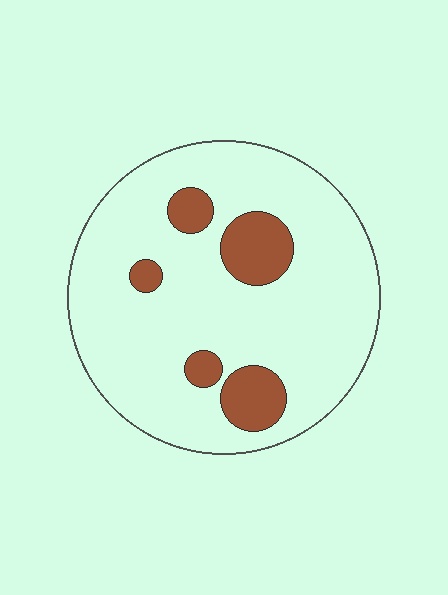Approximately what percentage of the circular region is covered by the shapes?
Approximately 15%.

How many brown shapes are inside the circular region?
5.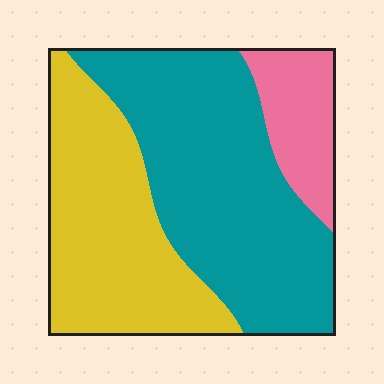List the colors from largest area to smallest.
From largest to smallest: teal, yellow, pink.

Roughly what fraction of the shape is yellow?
Yellow takes up about three eighths (3/8) of the shape.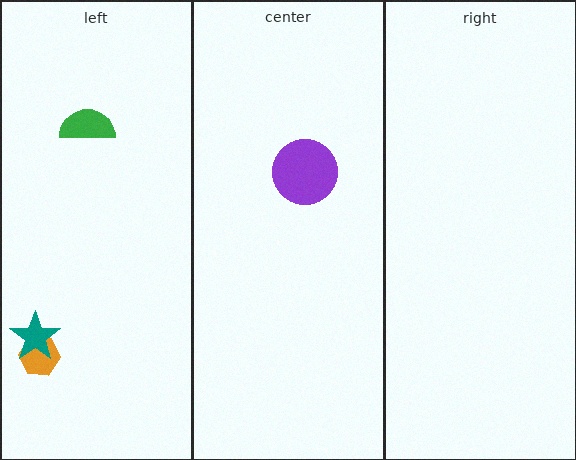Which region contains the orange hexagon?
The left region.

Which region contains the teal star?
The left region.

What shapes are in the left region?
The orange hexagon, the green semicircle, the teal star.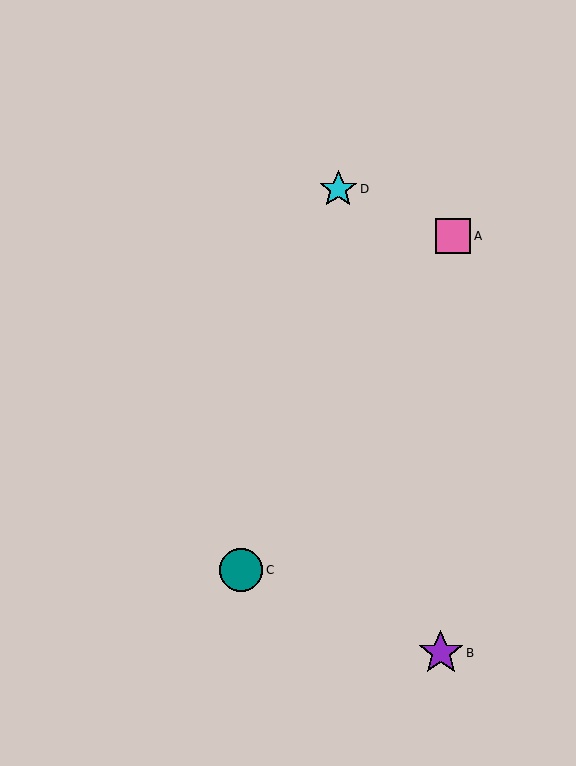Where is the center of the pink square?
The center of the pink square is at (453, 236).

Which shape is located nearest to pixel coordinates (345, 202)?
The cyan star (labeled D) at (338, 189) is nearest to that location.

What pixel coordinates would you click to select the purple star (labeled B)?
Click at (441, 653) to select the purple star B.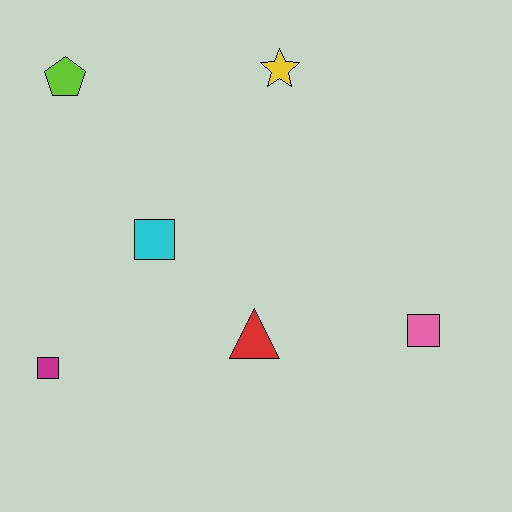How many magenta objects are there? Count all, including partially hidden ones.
There is 1 magenta object.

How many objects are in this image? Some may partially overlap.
There are 6 objects.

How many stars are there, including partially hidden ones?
There is 1 star.